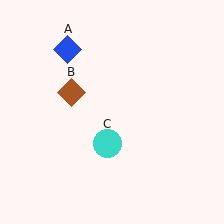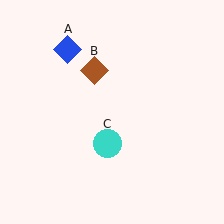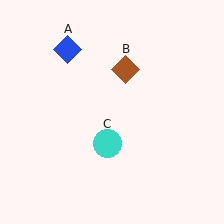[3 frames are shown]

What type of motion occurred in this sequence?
The brown diamond (object B) rotated clockwise around the center of the scene.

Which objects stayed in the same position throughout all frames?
Blue diamond (object A) and cyan circle (object C) remained stationary.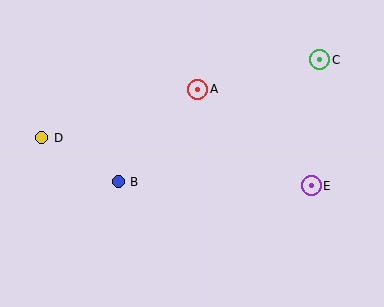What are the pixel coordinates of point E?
Point E is at (311, 186).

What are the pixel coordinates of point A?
Point A is at (198, 89).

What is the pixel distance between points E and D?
The distance between E and D is 274 pixels.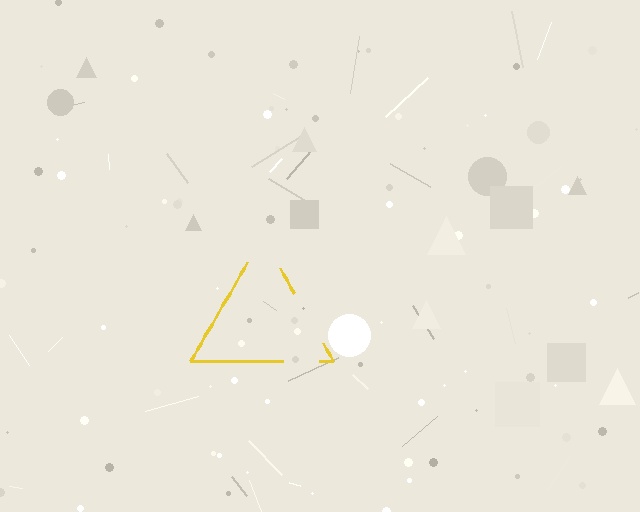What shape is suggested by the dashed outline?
The dashed outline suggests a triangle.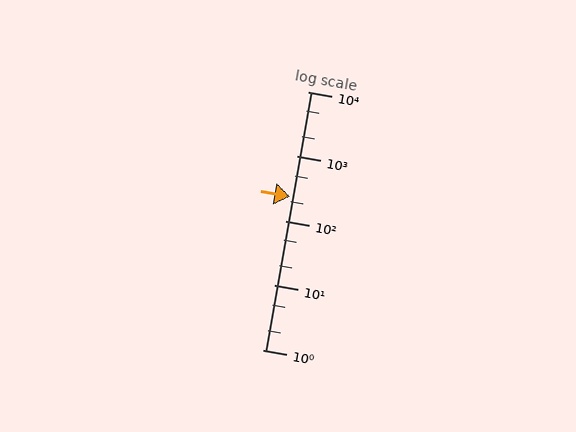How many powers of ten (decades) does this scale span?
The scale spans 4 decades, from 1 to 10000.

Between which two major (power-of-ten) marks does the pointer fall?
The pointer is between 100 and 1000.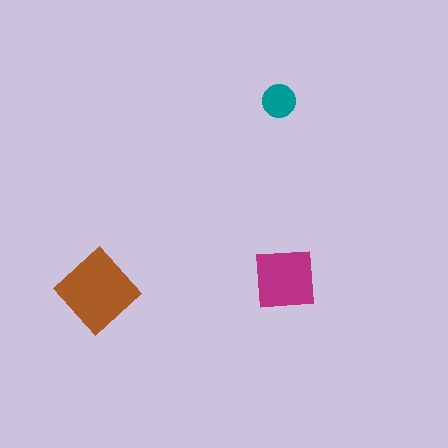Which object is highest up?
The teal circle is topmost.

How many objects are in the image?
There are 3 objects in the image.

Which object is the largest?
The brown diamond.